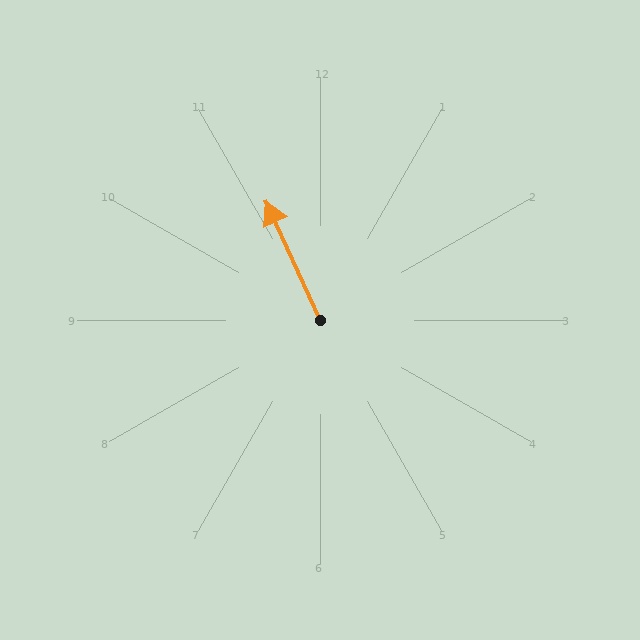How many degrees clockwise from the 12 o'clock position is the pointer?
Approximately 335 degrees.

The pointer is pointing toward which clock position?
Roughly 11 o'clock.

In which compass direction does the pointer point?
Northwest.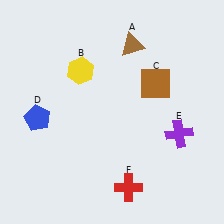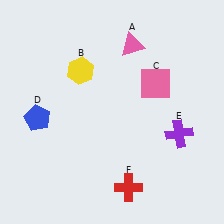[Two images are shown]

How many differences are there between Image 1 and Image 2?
There are 2 differences between the two images.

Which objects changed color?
A changed from brown to pink. C changed from brown to pink.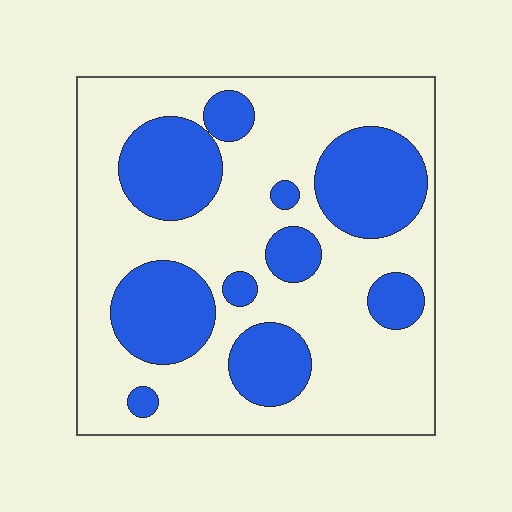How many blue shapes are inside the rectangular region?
10.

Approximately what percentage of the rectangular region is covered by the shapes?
Approximately 35%.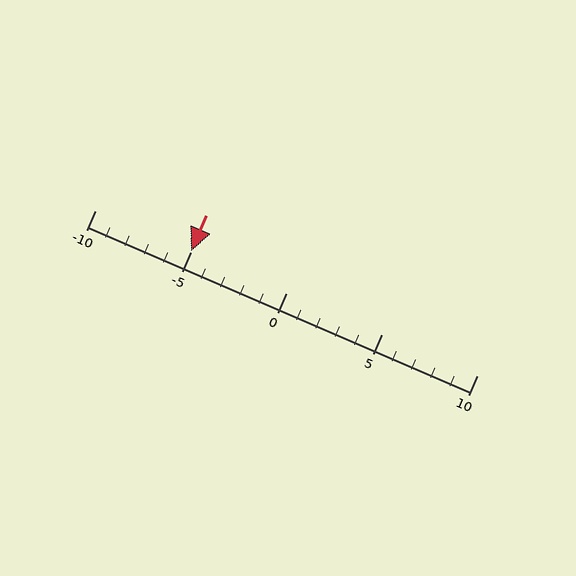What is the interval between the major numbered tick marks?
The major tick marks are spaced 5 units apart.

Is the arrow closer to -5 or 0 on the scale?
The arrow is closer to -5.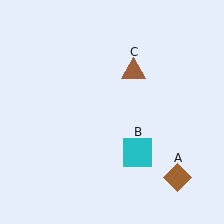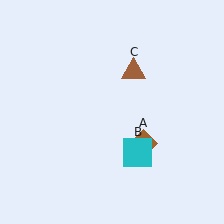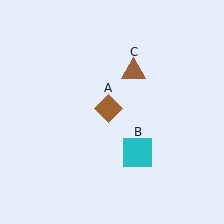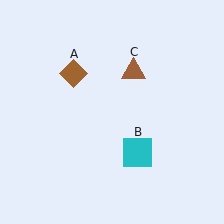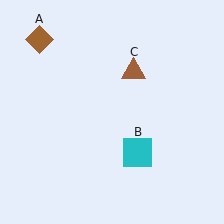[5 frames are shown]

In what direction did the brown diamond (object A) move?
The brown diamond (object A) moved up and to the left.